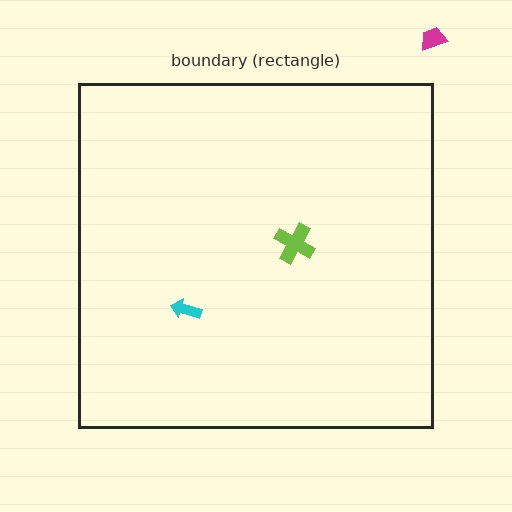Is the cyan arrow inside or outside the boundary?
Inside.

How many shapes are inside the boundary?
2 inside, 1 outside.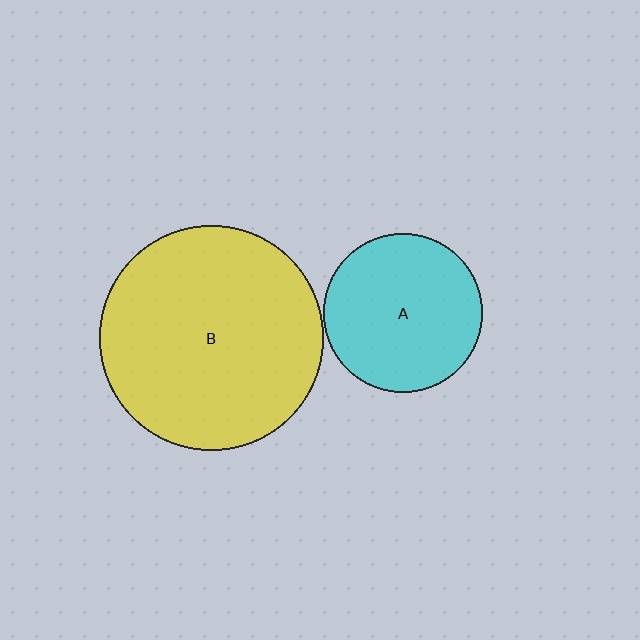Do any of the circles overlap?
No, none of the circles overlap.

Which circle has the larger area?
Circle B (yellow).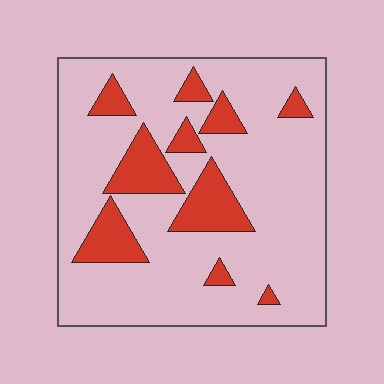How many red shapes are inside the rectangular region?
10.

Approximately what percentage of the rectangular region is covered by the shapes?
Approximately 20%.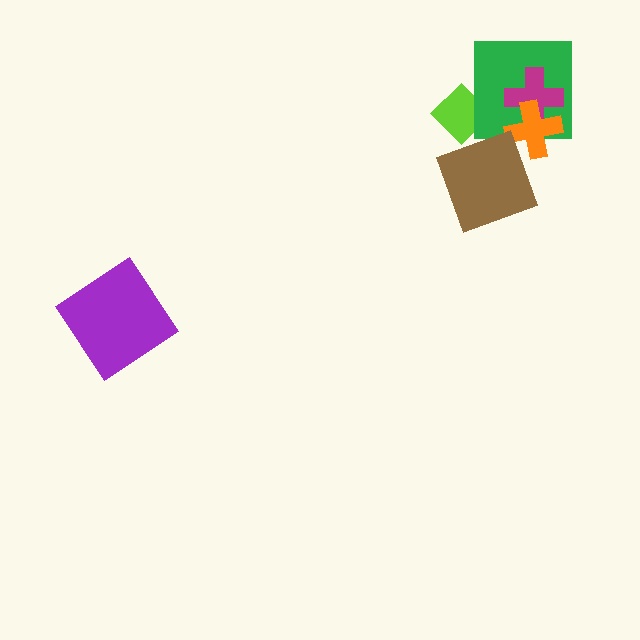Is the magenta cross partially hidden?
Yes, it is partially covered by another shape.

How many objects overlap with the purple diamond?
0 objects overlap with the purple diamond.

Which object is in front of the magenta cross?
The orange cross is in front of the magenta cross.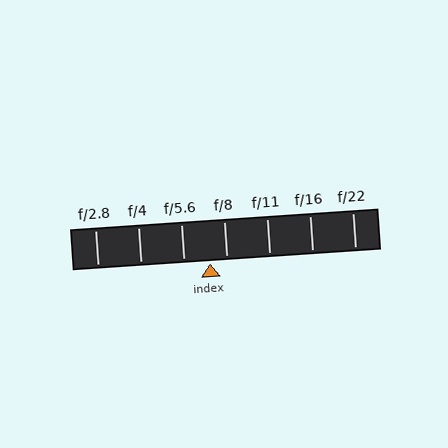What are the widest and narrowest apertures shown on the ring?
The widest aperture shown is f/2.8 and the narrowest is f/22.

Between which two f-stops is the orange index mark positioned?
The index mark is between f/5.6 and f/8.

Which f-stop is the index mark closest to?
The index mark is closest to f/8.